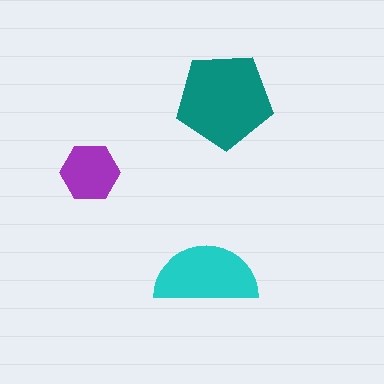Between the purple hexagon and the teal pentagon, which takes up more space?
The teal pentagon.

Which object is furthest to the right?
The teal pentagon is rightmost.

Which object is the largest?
The teal pentagon.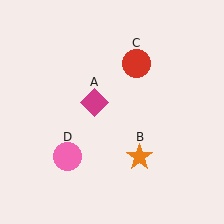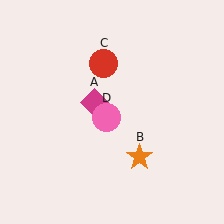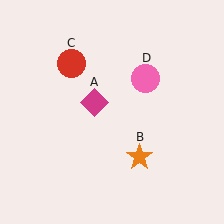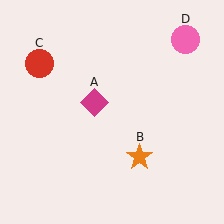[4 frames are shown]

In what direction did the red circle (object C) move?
The red circle (object C) moved left.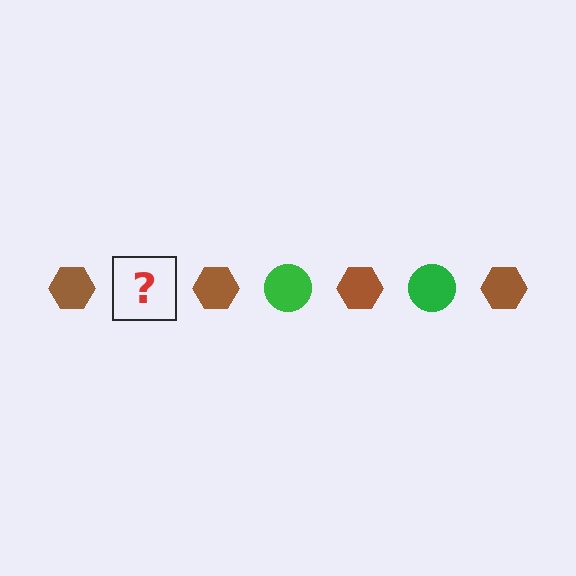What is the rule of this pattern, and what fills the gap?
The rule is that the pattern alternates between brown hexagon and green circle. The gap should be filled with a green circle.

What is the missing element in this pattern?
The missing element is a green circle.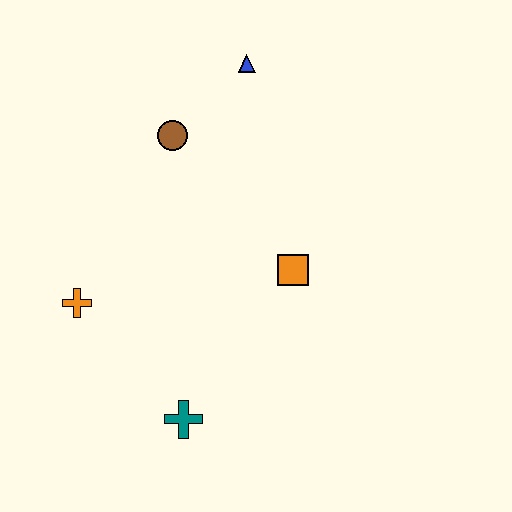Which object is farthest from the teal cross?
The blue triangle is farthest from the teal cross.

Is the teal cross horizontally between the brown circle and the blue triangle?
Yes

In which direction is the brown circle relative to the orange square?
The brown circle is above the orange square.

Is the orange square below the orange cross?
No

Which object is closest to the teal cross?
The orange cross is closest to the teal cross.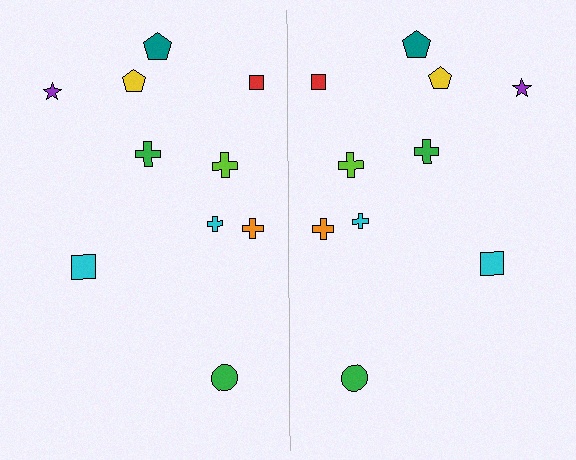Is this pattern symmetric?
Yes, this pattern has bilateral (reflection) symmetry.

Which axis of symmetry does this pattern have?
The pattern has a vertical axis of symmetry running through the center of the image.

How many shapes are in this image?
There are 20 shapes in this image.